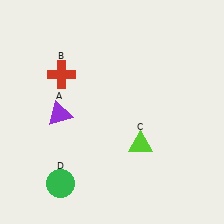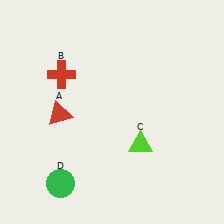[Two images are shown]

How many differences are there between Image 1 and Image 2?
There is 1 difference between the two images.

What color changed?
The triangle (A) changed from purple in Image 1 to red in Image 2.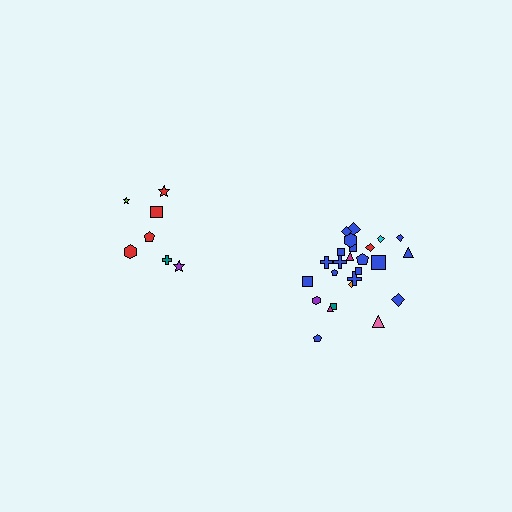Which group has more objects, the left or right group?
The right group.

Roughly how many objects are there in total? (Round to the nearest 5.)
Roughly 30 objects in total.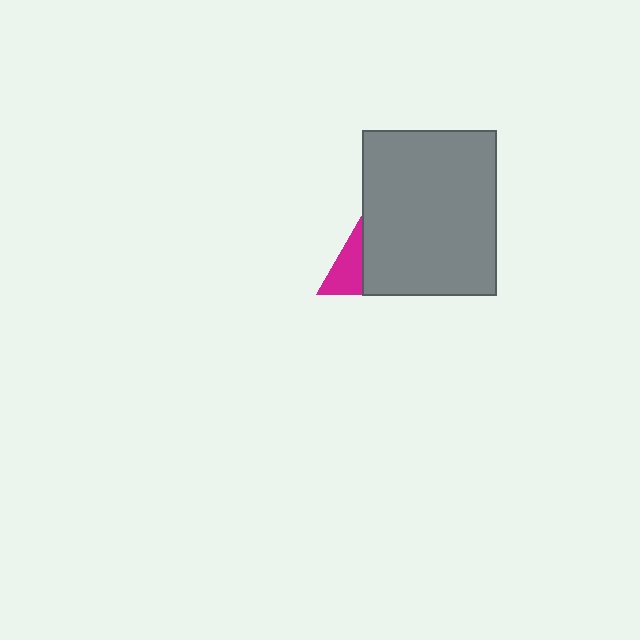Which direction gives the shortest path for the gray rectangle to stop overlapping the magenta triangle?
Moving right gives the shortest separation.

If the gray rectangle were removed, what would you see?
You would see the complete magenta triangle.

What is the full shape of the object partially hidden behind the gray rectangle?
The partially hidden object is a magenta triangle.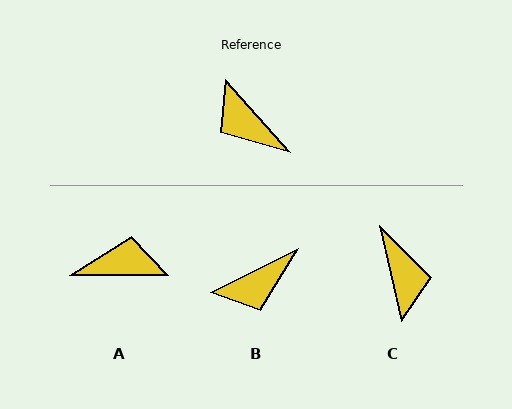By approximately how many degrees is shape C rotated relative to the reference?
Approximately 151 degrees counter-clockwise.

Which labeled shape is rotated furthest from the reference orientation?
C, about 151 degrees away.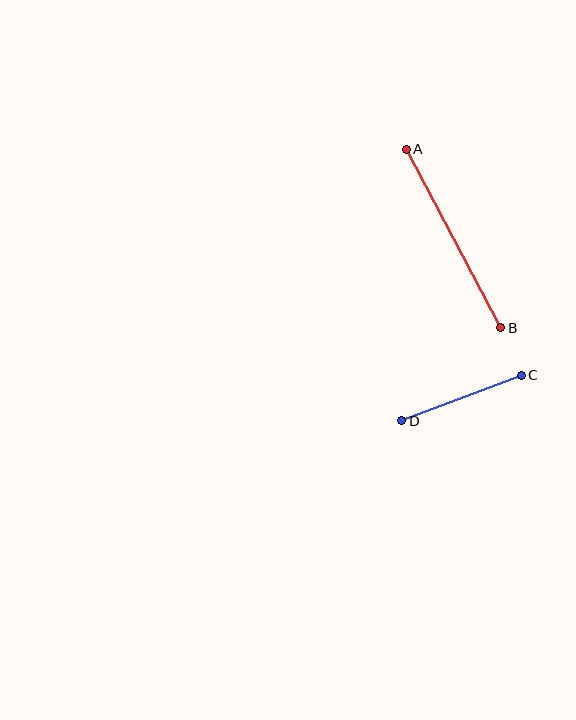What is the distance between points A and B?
The distance is approximately 202 pixels.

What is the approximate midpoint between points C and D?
The midpoint is at approximately (462, 398) pixels.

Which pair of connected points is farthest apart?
Points A and B are farthest apart.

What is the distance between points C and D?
The distance is approximately 128 pixels.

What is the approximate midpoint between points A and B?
The midpoint is at approximately (454, 239) pixels.